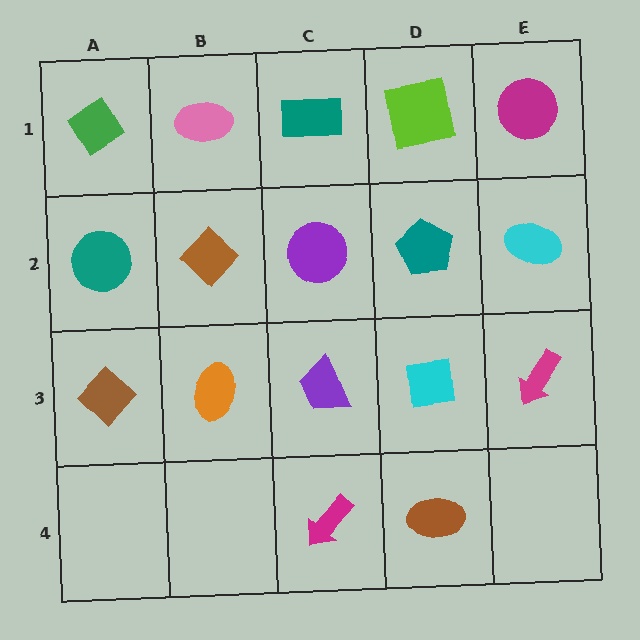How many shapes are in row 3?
5 shapes.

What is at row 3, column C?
A purple trapezoid.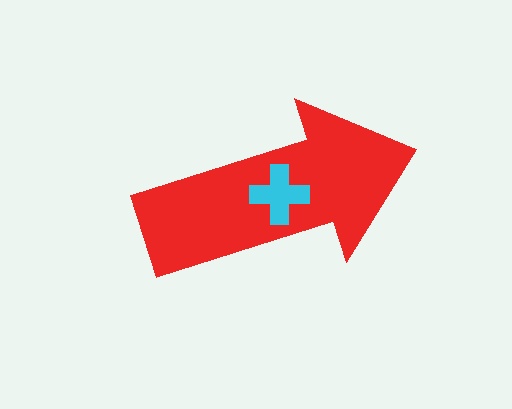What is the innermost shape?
The cyan cross.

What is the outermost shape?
The red arrow.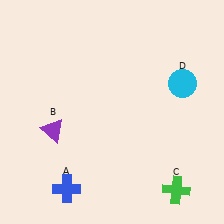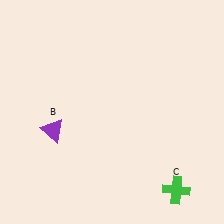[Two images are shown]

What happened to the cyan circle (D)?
The cyan circle (D) was removed in Image 2. It was in the top-right area of Image 1.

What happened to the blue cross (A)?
The blue cross (A) was removed in Image 2. It was in the bottom-left area of Image 1.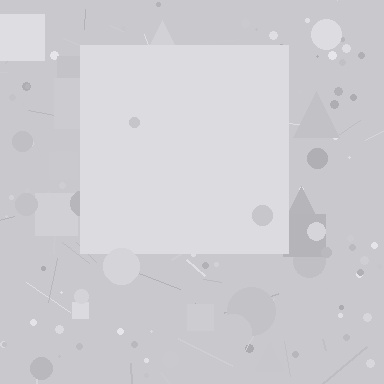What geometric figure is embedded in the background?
A square is embedded in the background.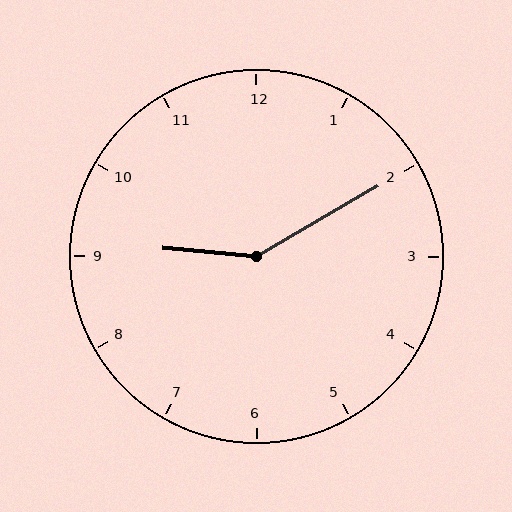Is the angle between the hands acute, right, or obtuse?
It is obtuse.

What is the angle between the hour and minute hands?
Approximately 145 degrees.